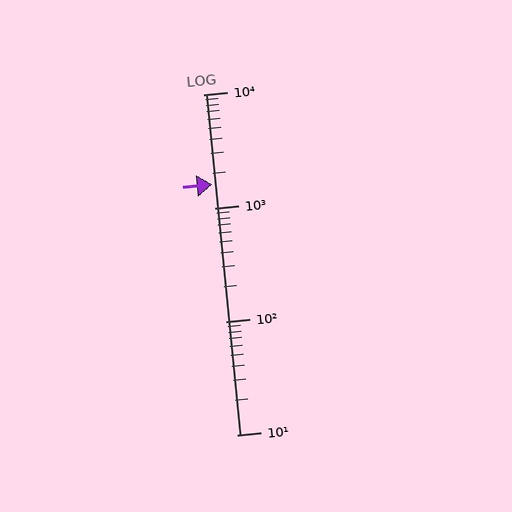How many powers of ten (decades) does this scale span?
The scale spans 3 decades, from 10 to 10000.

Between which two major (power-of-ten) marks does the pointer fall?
The pointer is between 1000 and 10000.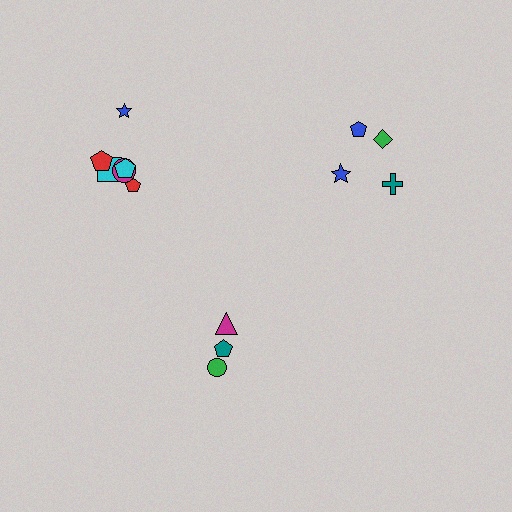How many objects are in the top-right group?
There are 4 objects.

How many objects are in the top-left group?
There are 6 objects.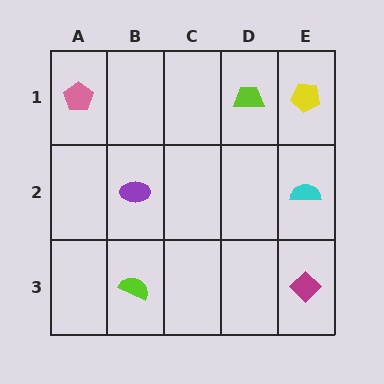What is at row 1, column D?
A lime trapezoid.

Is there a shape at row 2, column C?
No, that cell is empty.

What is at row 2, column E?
A cyan semicircle.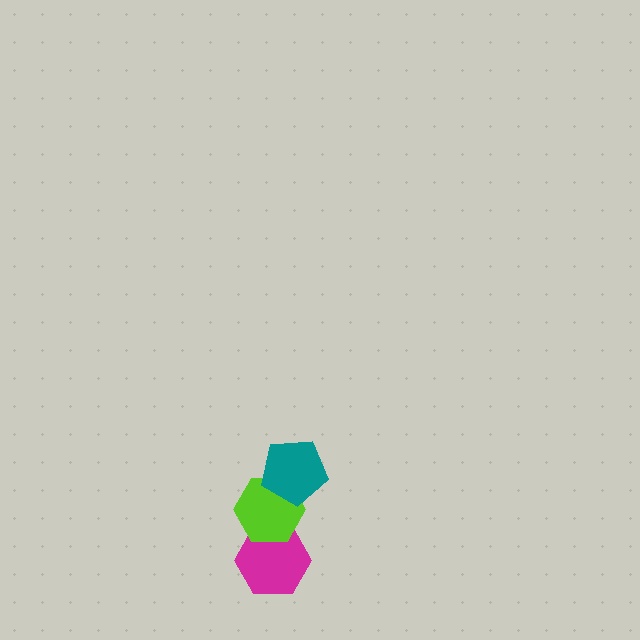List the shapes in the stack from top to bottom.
From top to bottom: the teal pentagon, the lime hexagon, the magenta hexagon.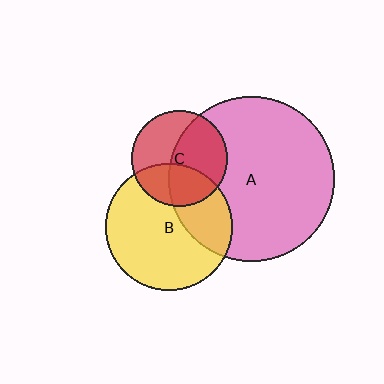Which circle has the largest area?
Circle A (pink).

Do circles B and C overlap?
Yes.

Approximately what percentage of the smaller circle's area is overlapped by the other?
Approximately 35%.